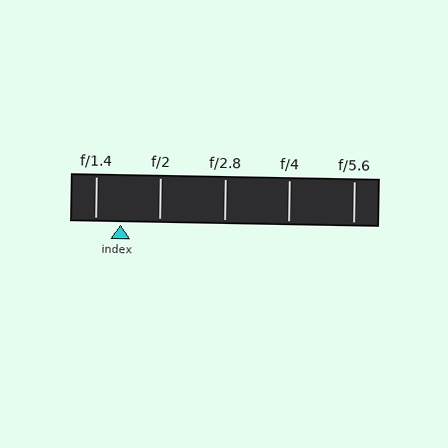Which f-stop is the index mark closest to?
The index mark is closest to f/1.4.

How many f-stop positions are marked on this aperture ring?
There are 5 f-stop positions marked.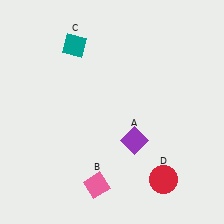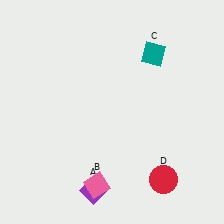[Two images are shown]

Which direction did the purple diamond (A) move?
The purple diamond (A) moved down.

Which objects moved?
The objects that moved are: the purple diamond (A), the teal diamond (C).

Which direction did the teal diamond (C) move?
The teal diamond (C) moved right.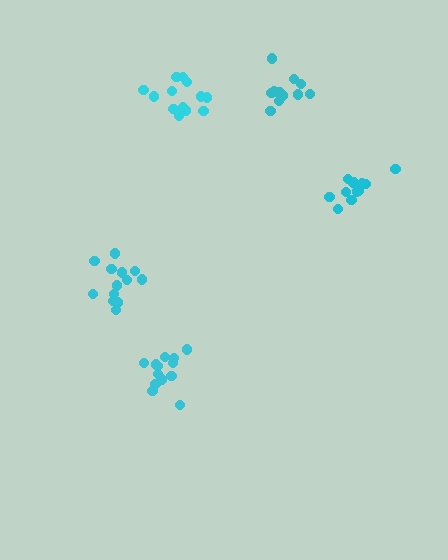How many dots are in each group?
Group 1: 13 dots, Group 2: 11 dots, Group 3: 12 dots, Group 4: 13 dots, Group 5: 13 dots (62 total).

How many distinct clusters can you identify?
There are 5 distinct clusters.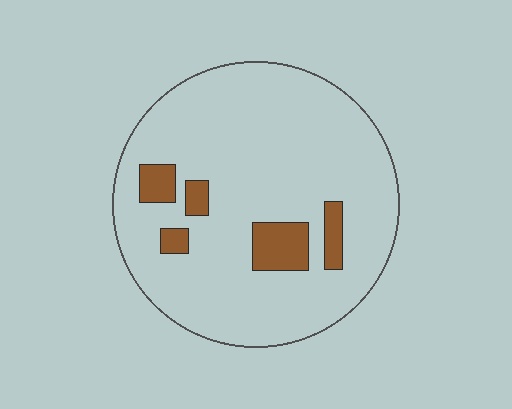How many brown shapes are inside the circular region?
5.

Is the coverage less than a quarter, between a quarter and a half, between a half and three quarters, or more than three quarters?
Less than a quarter.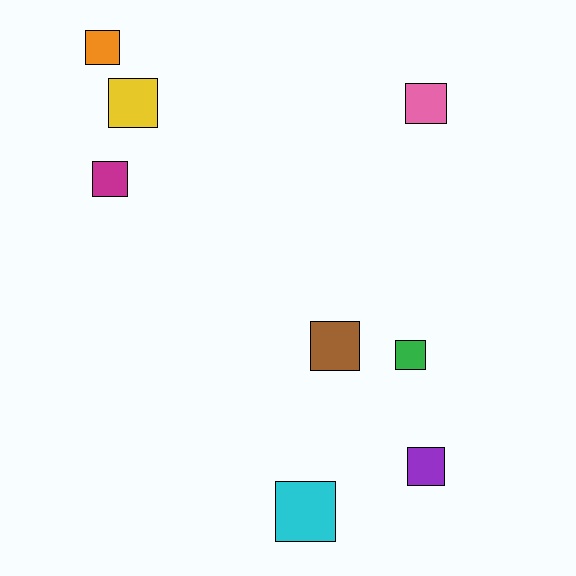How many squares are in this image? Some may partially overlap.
There are 8 squares.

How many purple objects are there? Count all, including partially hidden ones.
There is 1 purple object.